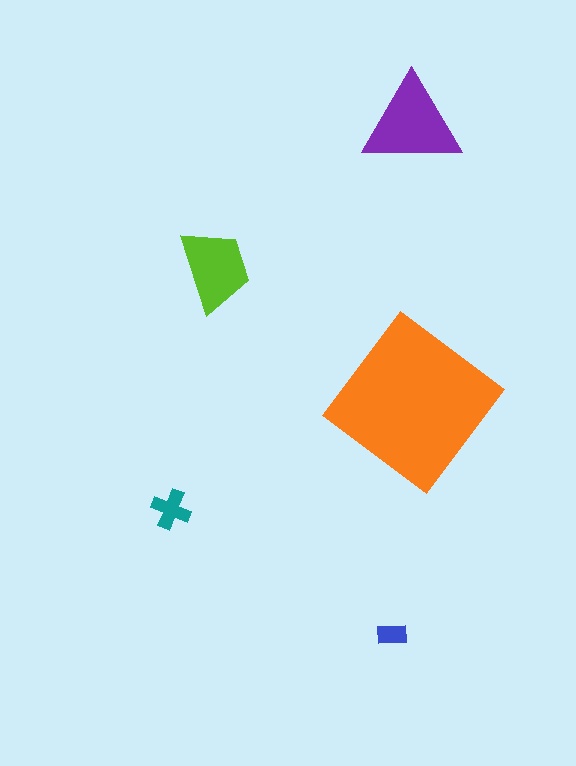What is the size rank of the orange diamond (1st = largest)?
1st.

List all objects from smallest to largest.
The blue rectangle, the teal cross, the lime trapezoid, the purple triangle, the orange diamond.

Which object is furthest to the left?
The teal cross is leftmost.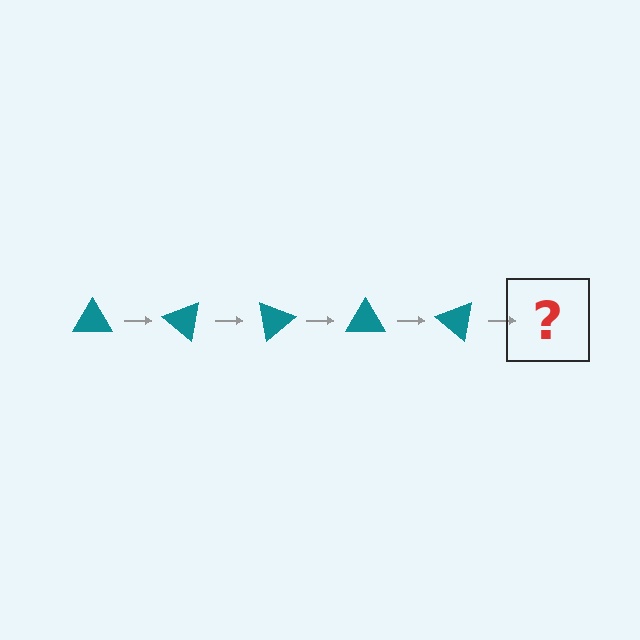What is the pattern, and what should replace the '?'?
The pattern is that the triangle rotates 40 degrees each step. The '?' should be a teal triangle rotated 200 degrees.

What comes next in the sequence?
The next element should be a teal triangle rotated 200 degrees.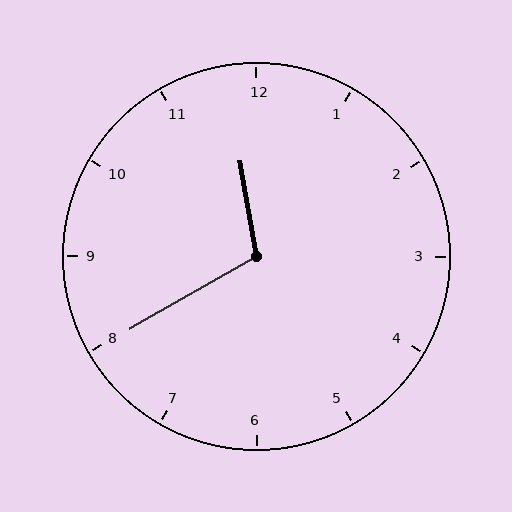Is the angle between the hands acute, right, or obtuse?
It is obtuse.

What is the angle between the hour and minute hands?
Approximately 110 degrees.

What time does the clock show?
11:40.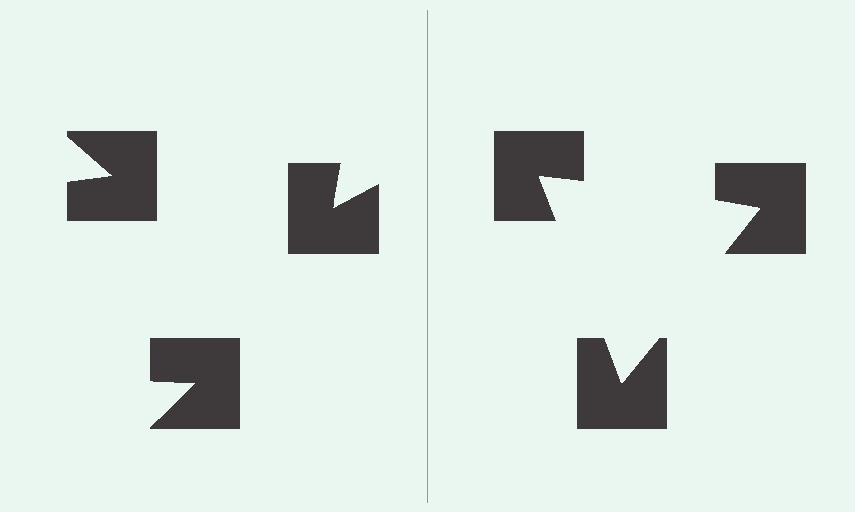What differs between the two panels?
The notched squares are positioned identically on both sides; only the wedge orientations differ. On the right they align to a triangle; on the left they are misaligned.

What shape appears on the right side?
An illusory triangle.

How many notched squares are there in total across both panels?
6 — 3 on each side.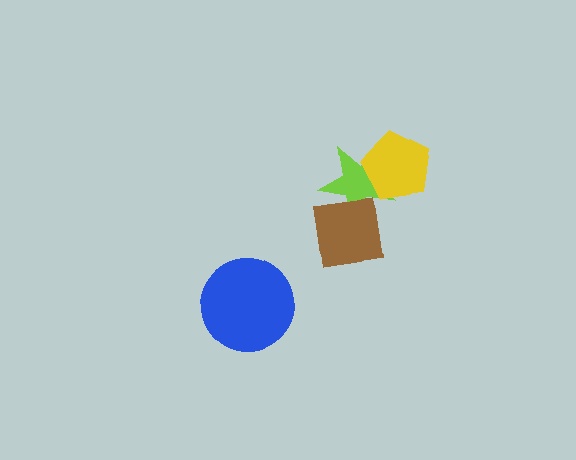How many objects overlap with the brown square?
1 object overlaps with the brown square.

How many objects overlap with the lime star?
2 objects overlap with the lime star.